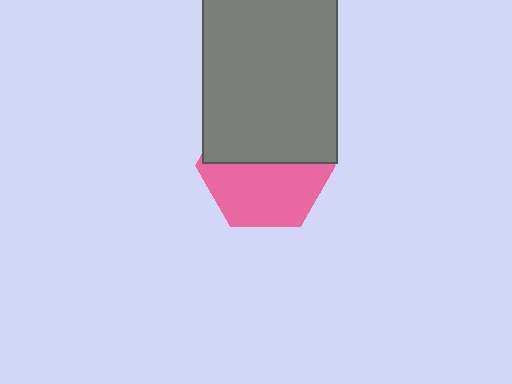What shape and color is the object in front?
The object in front is a gray rectangle.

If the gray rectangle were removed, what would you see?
You would see the complete pink hexagon.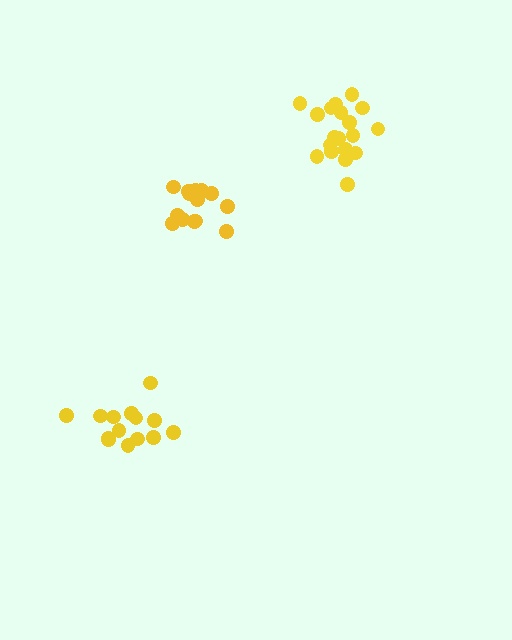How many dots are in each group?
Group 1: 15 dots, Group 2: 19 dots, Group 3: 14 dots (48 total).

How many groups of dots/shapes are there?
There are 3 groups.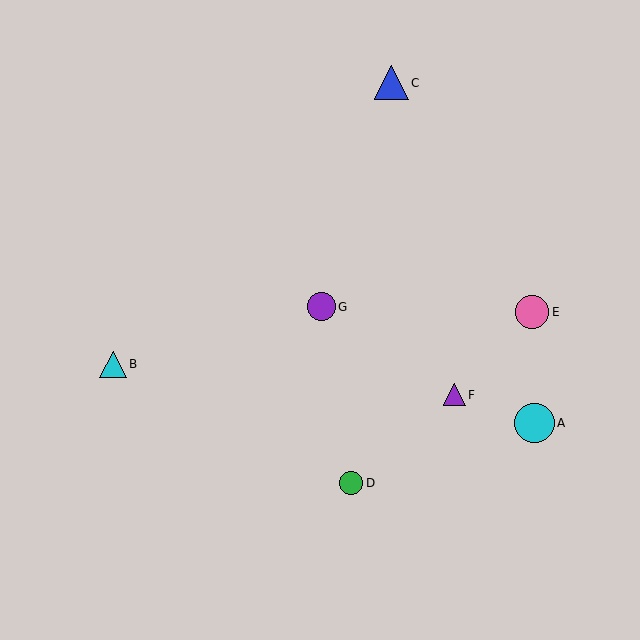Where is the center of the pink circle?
The center of the pink circle is at (532, 312).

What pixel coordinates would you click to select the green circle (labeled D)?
Click at (351, 483) to select the green circle D.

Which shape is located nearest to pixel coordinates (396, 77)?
The blue triangle (labeled C) at (391, 83) is nearest to that location.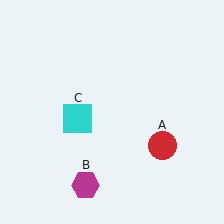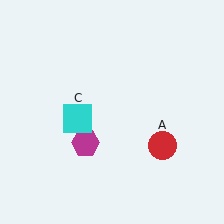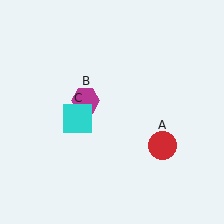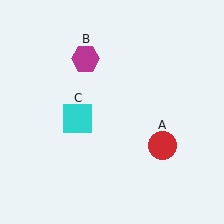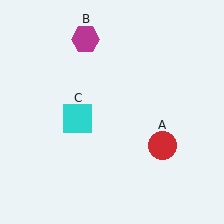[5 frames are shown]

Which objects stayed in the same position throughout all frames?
Red circle (object A) and cyan square (object C) remained stationary.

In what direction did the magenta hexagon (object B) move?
The magenta hexagon (object B) moved up.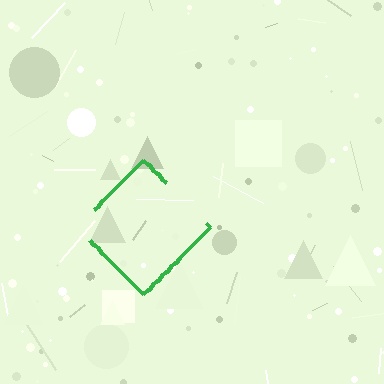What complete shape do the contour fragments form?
The contour fragments form a diamond.